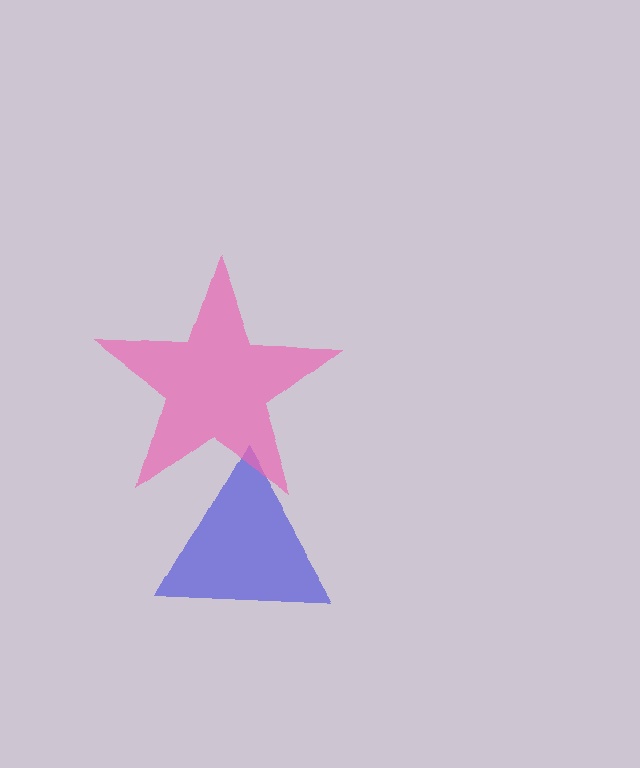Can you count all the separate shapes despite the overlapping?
Yes, there are 2 separate shapes.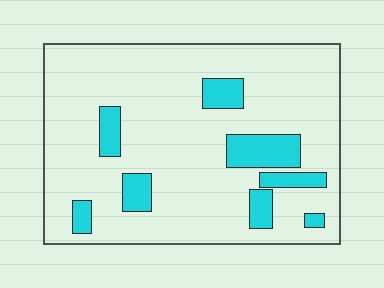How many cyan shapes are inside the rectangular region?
8.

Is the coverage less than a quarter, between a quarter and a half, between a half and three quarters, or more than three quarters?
Less than a quarter.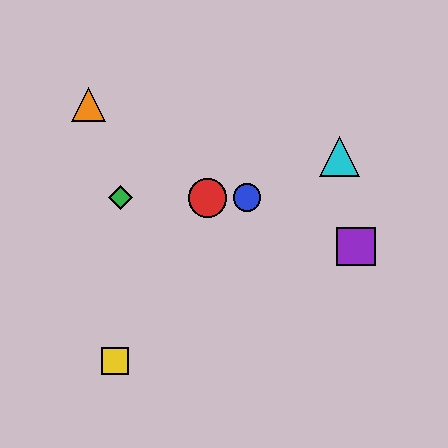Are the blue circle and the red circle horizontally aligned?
Yes, both are at y≈198.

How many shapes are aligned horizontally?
3 shapes (the red circle, the blue circle, the green diamond) are aligned horizontally.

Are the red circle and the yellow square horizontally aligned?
No, the red circle is at y≈198 and the yellow square is at y≈361.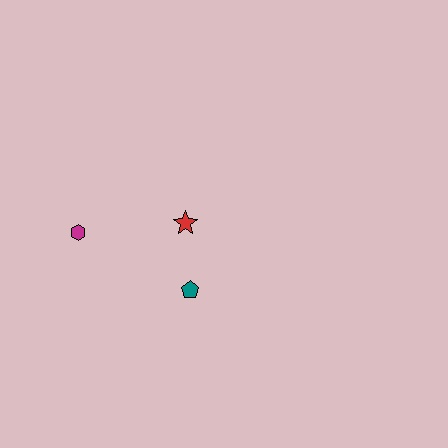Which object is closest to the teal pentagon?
The red star is closest to the teal pentagon.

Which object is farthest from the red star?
The magenta hexagon is farthest from the red star.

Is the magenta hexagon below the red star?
Yes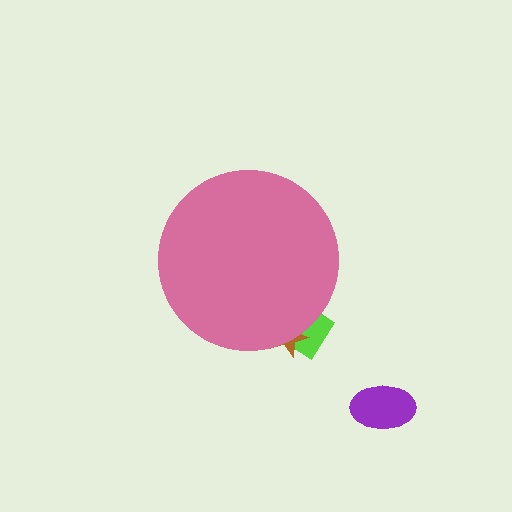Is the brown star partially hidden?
Yes, the brown star is partially hidden behind the pink circle.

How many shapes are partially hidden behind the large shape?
2 shapes are partially hidden.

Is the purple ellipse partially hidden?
No, the purple ellipse is fully visible.